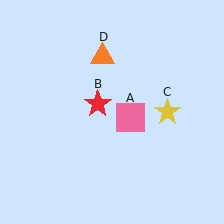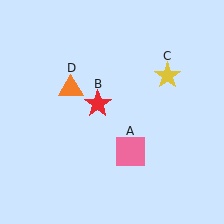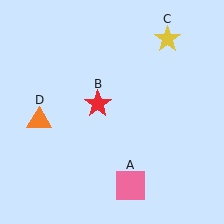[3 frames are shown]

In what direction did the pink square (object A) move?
The pink square (object A) moved down.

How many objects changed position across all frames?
3 objects changed position: pink square (object A), yellow star (object C), orange triangle (object D).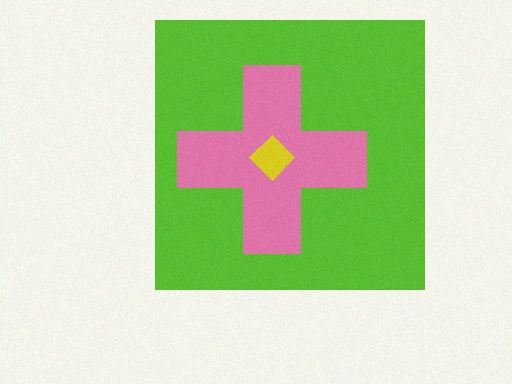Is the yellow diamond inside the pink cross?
Yes.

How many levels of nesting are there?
3.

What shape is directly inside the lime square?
The pink cross.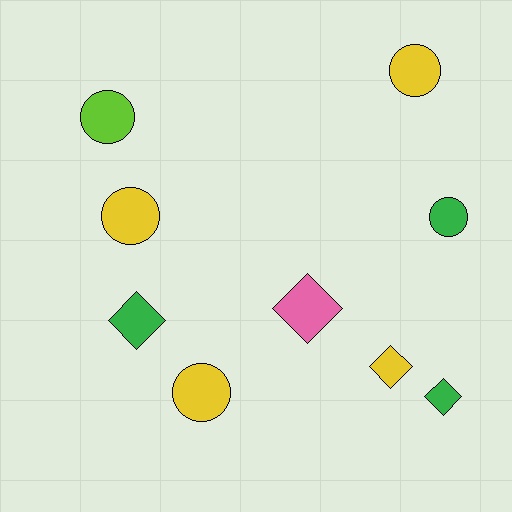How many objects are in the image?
There are 9 objects.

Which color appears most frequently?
Yellow, with 4 objects.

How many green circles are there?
There is 1 green circle.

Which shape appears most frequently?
Circle, with 5 objects.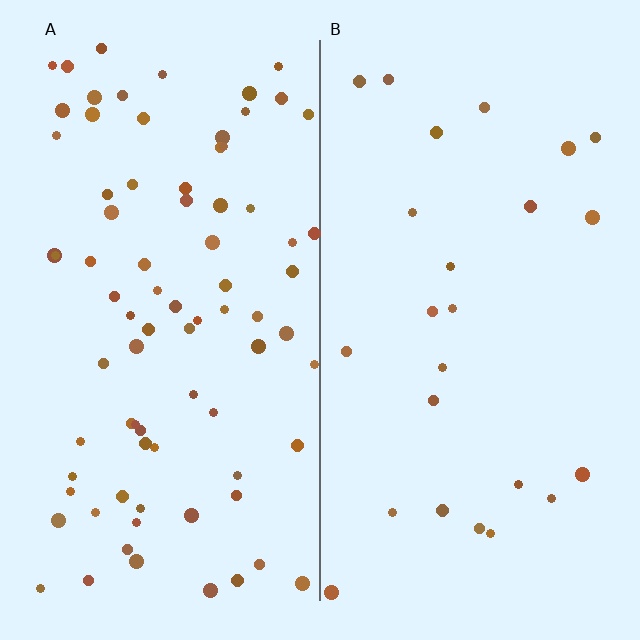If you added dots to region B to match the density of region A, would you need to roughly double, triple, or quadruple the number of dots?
Approximately triple.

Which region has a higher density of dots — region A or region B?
A (the left).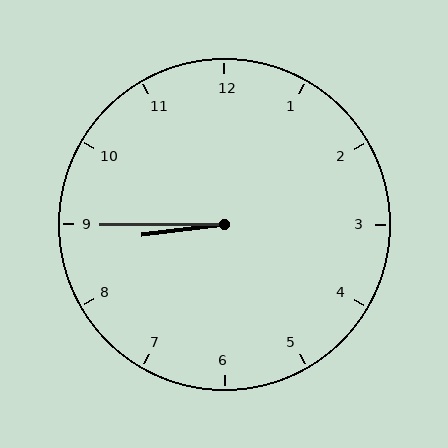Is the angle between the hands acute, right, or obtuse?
It is acute.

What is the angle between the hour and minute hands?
Approximately 8 degrees.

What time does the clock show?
8:45.